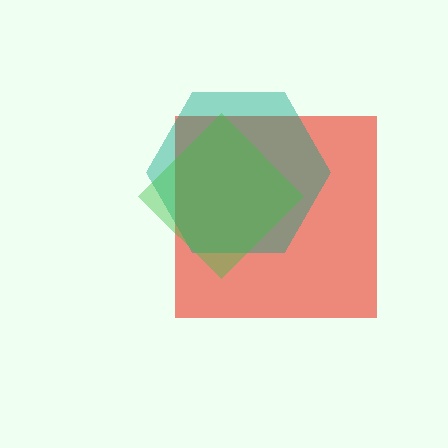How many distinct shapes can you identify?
There are 3 distinct shapes: a red square, a teal hexagon, a green diamond.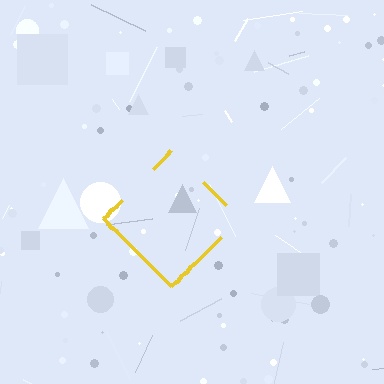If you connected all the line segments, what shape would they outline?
They would outline a diamond.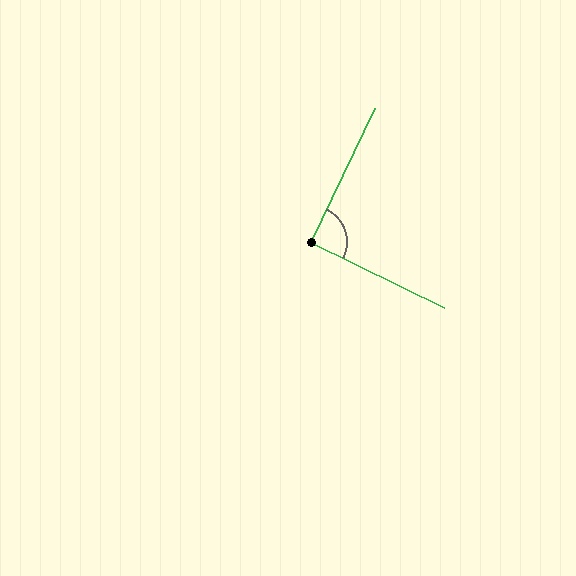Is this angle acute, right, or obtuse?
It is approximately a right angle.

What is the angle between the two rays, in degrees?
Approximately 90 degrees.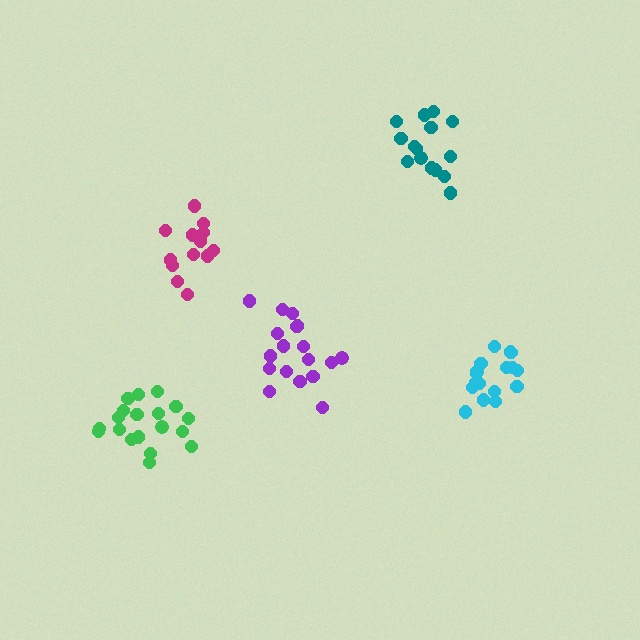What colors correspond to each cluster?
The clusters are colored: cyan, magenta, green, teal, purple.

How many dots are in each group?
Group 1: 17 dots, Group 2: 13 dots, Group 3: 19 dots, Group 4: 15 dots, Group 5: 19 dots (83 total).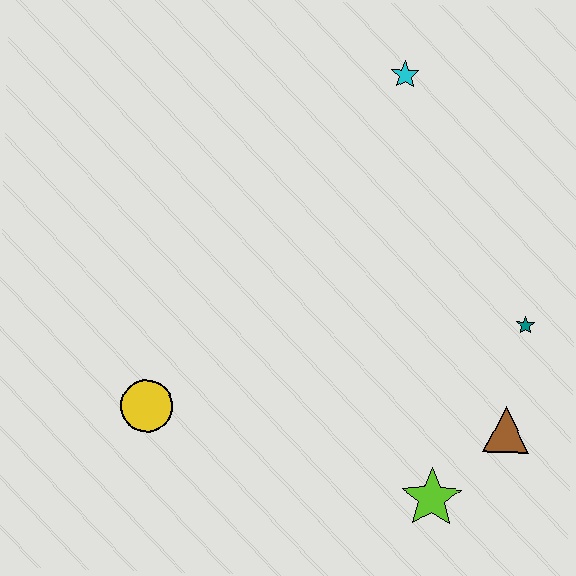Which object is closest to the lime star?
The brown triangle is closest to the lime star.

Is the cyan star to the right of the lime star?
No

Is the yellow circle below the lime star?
No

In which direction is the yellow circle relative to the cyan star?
The yellow circle is below the cyan star.